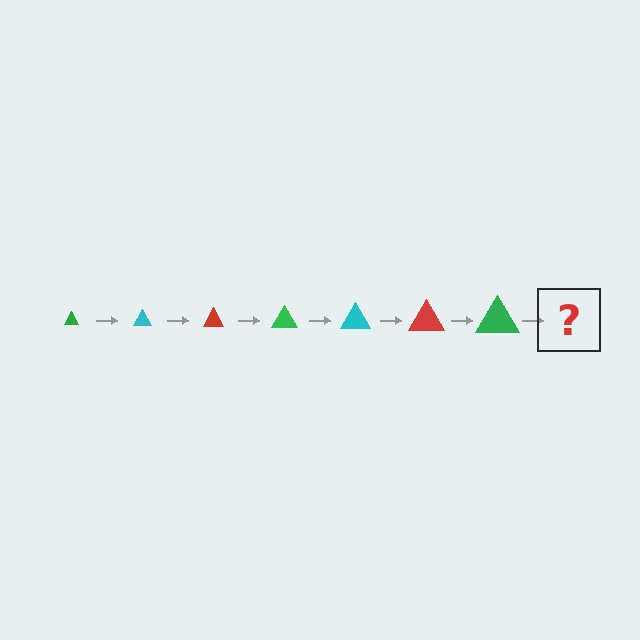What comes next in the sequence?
The next element should be a cyan triangle, larger than the previous one.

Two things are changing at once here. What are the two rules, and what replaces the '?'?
The two rules are that the triangle grows larger each step and the color cycles through green, cyan, and red. The '?' should be a cyan triangle, larger than the previous one.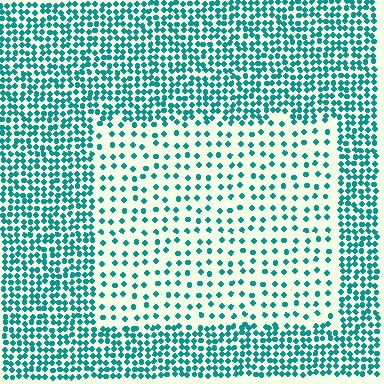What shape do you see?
I see a rectangle.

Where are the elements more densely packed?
The elements are more densely packed outside the rectangle boundary.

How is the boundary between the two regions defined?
The boundary is defined by a change in element density (approximately 2.5x ratio). All elements are the same color, size, and shape.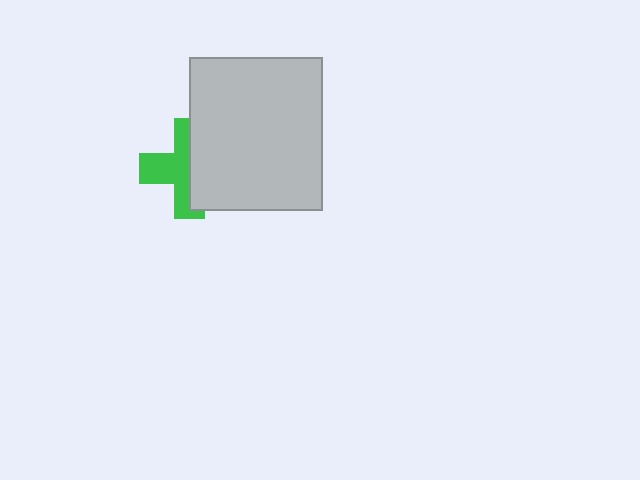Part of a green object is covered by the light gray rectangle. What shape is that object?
It is a cross.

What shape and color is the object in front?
The object in front is a light gray rectangle.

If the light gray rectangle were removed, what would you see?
You would see the complete green cross.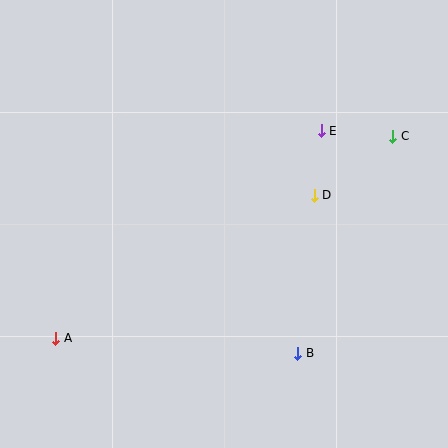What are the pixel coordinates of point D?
Point D is at (314, 195).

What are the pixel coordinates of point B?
Point B is at (298, 353).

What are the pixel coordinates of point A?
Point A is at (56, 338).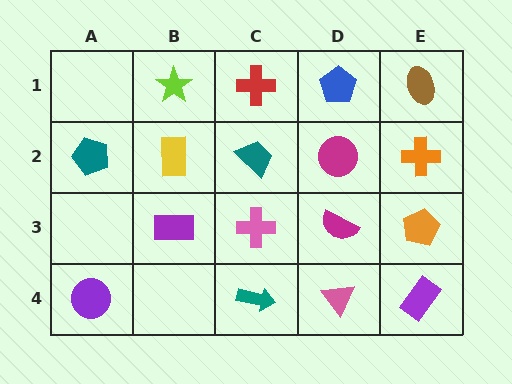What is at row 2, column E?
An orange cross.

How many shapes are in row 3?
4 shapes.